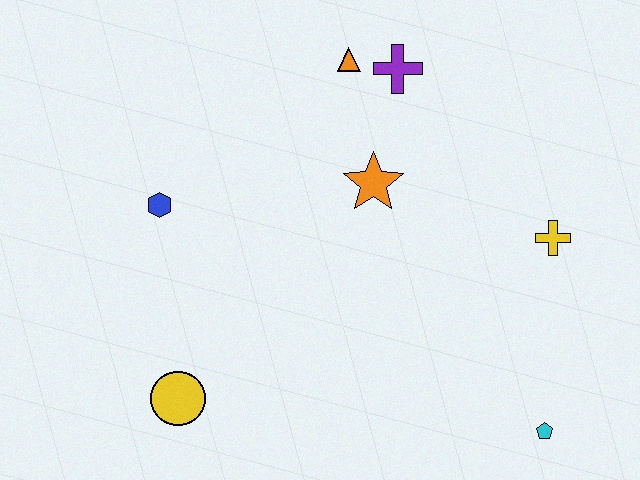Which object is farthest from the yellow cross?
The yellow circle is farthest from the yellow cross.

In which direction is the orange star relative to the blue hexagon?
The orange star is to the right of the blue hexagon.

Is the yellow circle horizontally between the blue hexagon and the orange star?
Yes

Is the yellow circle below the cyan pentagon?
No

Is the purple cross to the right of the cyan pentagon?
No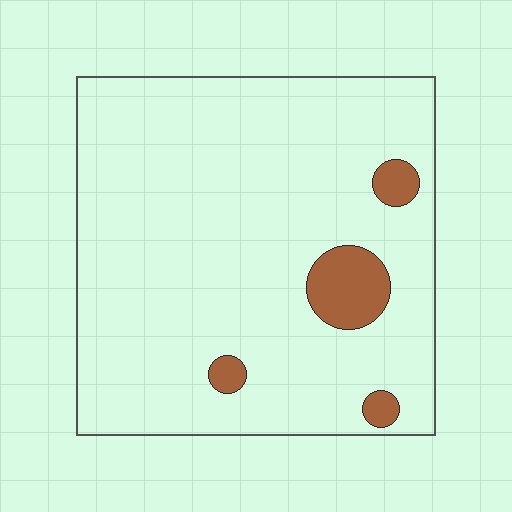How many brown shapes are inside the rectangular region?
4.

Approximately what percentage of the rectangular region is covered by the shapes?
Approximately 10%.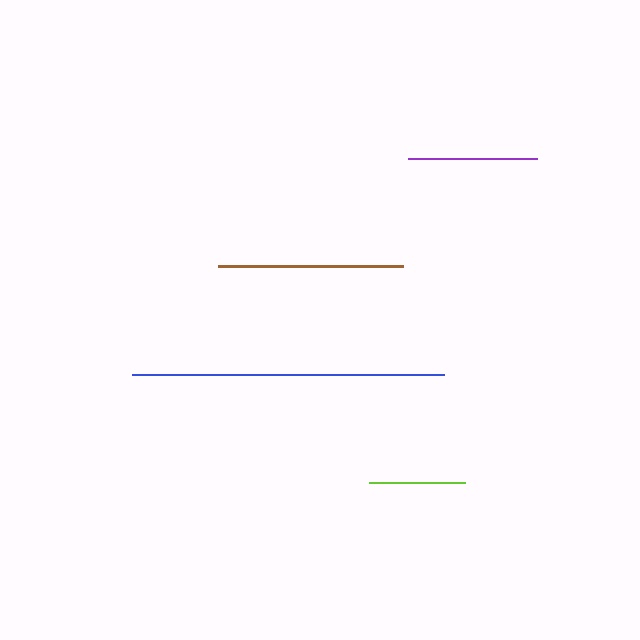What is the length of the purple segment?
The purple segment is approximately 128 pixels long.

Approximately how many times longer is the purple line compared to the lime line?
The purple line is approximately 1.3 times the length of the lime line.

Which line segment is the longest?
The blue line is the longest at approximately 312 pixels.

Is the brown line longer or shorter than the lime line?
The brown line is longer than the lime line.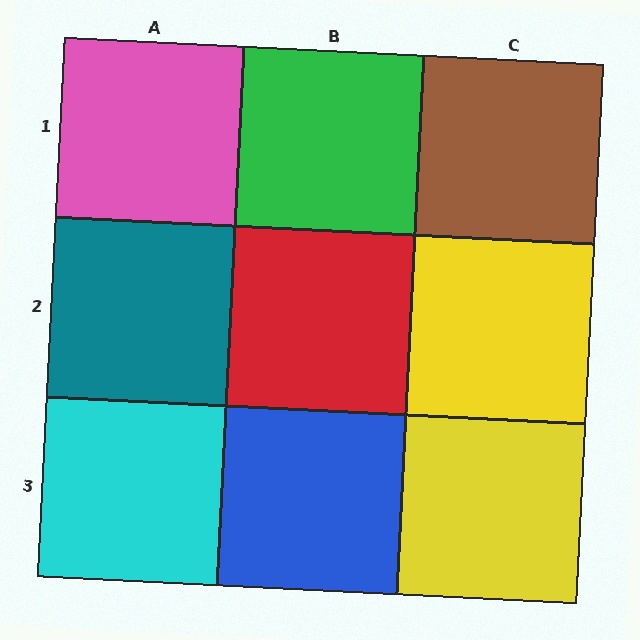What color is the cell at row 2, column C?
Yellow.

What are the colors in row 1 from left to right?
Pink, green, brown.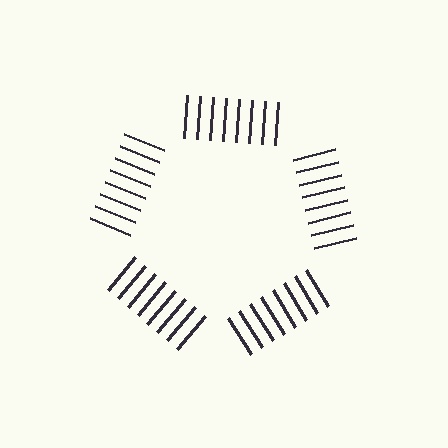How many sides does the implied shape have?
5 sides — the line-ends trace a pentagon.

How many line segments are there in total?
40 — 8 along each of the 5 edges.